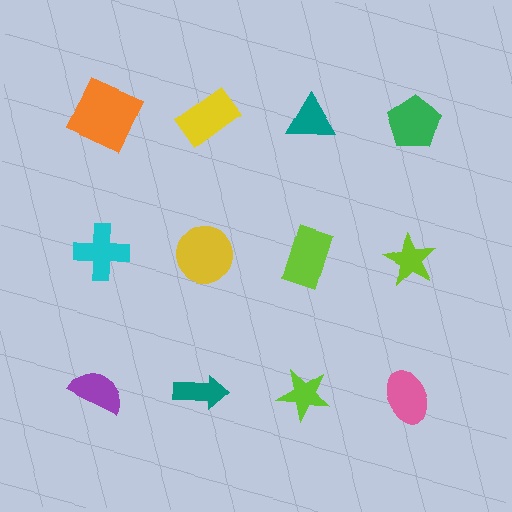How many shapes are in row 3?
4 shapes.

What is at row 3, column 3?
A lime star.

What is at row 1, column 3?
A teal triangle.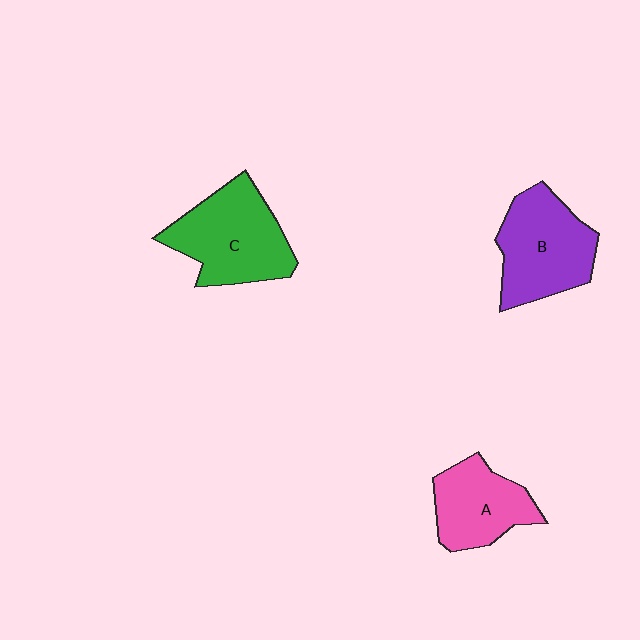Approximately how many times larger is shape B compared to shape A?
Approximately 1.3 times.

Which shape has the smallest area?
Shape A (pink).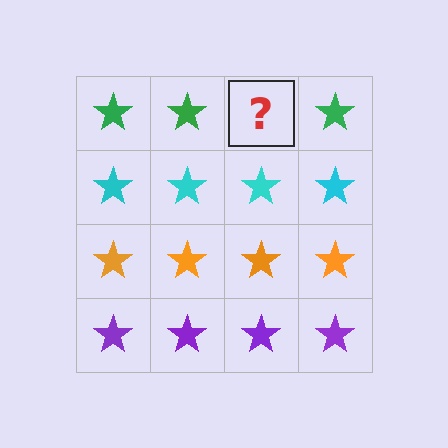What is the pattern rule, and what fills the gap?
The rule is that each row has a consistent color. The gap should be filled with a green star.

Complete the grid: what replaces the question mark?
The question mark should be replaced with a green star.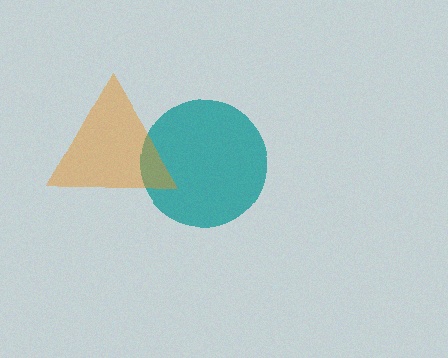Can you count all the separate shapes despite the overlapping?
Yes, there are 2 separate shapes.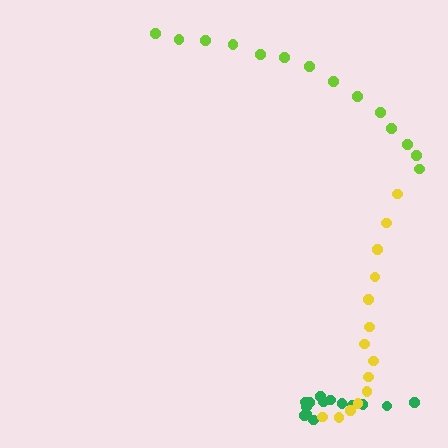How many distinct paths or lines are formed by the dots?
There are 3 distinct paths.